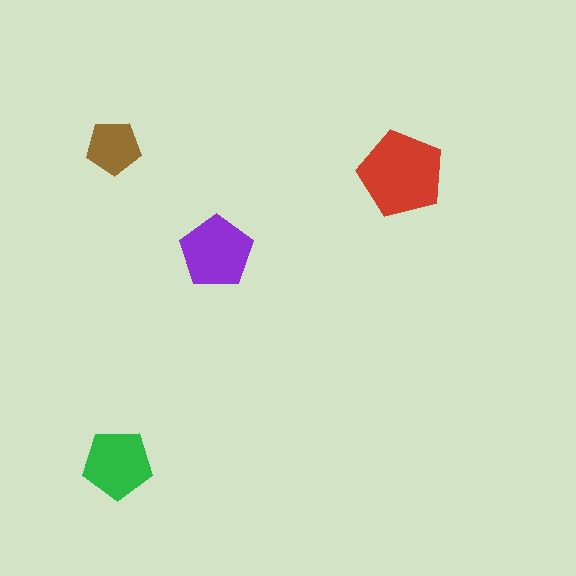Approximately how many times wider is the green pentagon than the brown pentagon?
About 1.5 times wider.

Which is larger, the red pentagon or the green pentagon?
The red one.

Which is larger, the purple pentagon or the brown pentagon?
The purple one.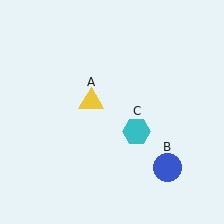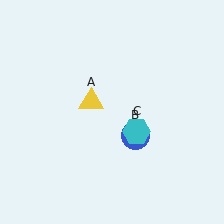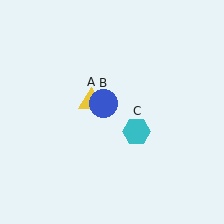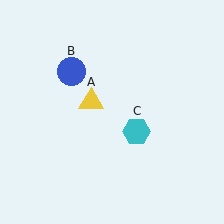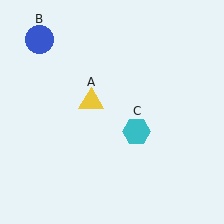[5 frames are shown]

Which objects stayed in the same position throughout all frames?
Yellow triangle (object A) and cyan hexagon (object C) remained stationary.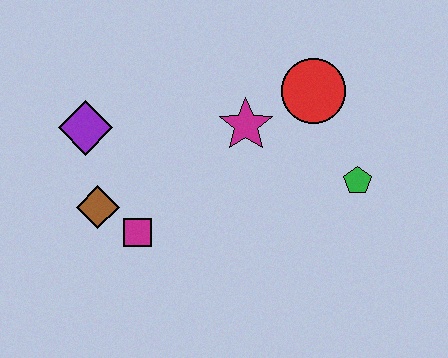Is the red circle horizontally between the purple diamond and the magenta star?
No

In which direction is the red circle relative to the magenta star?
The red circle is to the right of the magenta star.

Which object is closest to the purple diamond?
The brown diamond is closest to the purple diamond.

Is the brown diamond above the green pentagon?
No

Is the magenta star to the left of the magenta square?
No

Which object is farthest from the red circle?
The brown diamond is farthest from the red circle.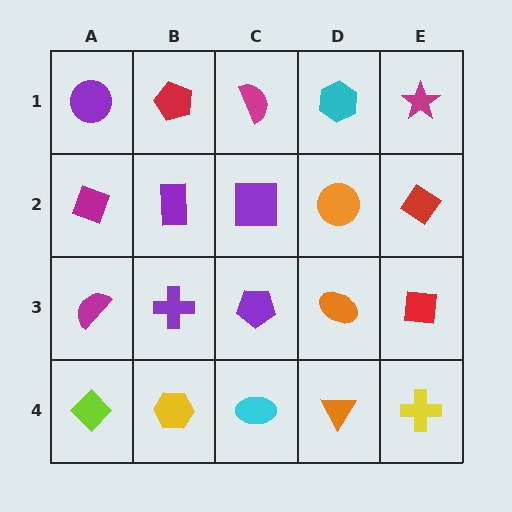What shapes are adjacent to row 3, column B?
A purple rectangle (row 2, column B), a yellow hexagon (row 4, column B), a magenta semicircle (row 3, column A), a purple pentagon (row 3, column C).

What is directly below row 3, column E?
A yellow cross.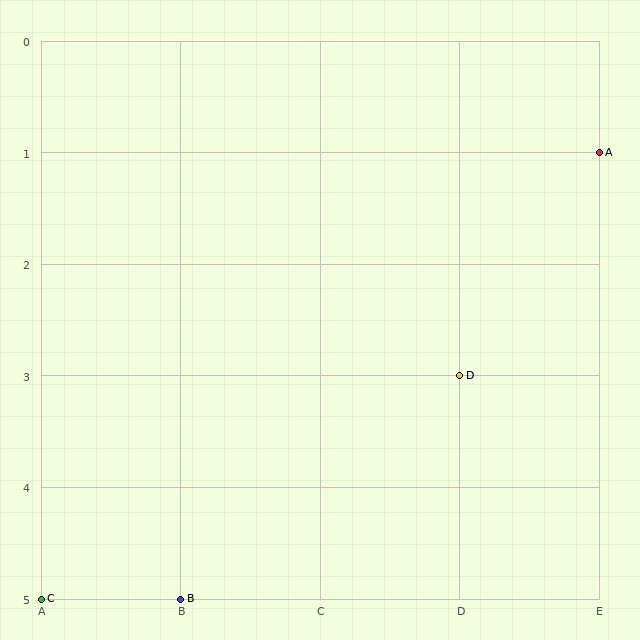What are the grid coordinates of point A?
Point A is at grid coordinates (E, 1).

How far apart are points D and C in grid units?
Points D and C are 3 columns and 2 rows apart (about 3.6 grid units diagonally).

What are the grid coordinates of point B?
Point B is at grid coordinates (B, 5).